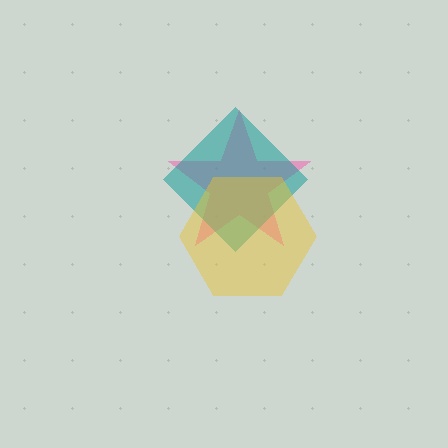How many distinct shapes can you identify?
There are 3 distinct shapes: a pink star, a teal diamond, a yellow hexagon.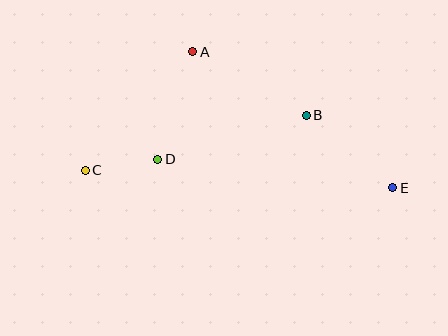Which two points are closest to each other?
Points C and D are closest to each other.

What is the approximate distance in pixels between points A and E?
The distance between A and E is approximately 242 pixels.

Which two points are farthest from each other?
Points C and E are farthest from each other.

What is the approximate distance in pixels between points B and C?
The distance between B and C is approximately 228 pixels.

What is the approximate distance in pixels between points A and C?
The distance between A and C is approximately 160 pixels.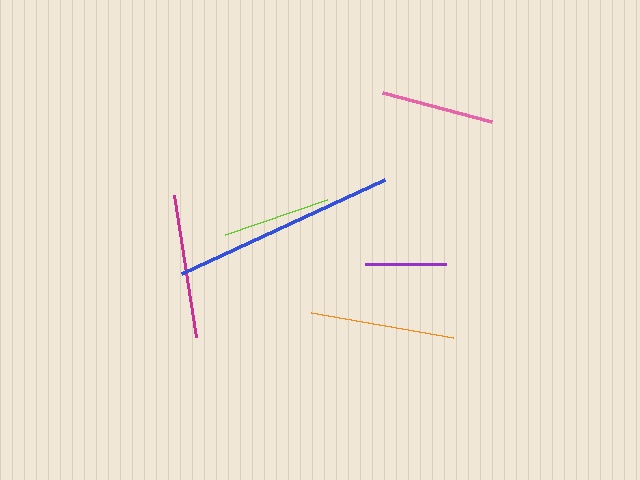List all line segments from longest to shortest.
From longest to shortest: blue, orange, magenta, pink, lime, purple.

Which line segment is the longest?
The blue line is the longest at approximately 224 pixels.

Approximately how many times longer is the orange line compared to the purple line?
The orange line is approximately 1.8 times the length of the purple line.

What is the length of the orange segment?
The orange segment is approximately 145 pixels long.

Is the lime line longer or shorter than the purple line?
The lime line is longer than the purple line.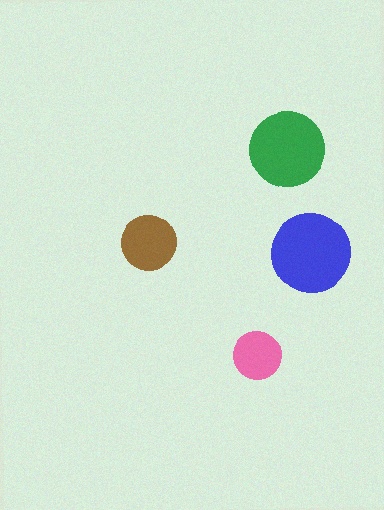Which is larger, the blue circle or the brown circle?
The blue one.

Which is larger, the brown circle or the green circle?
The green one.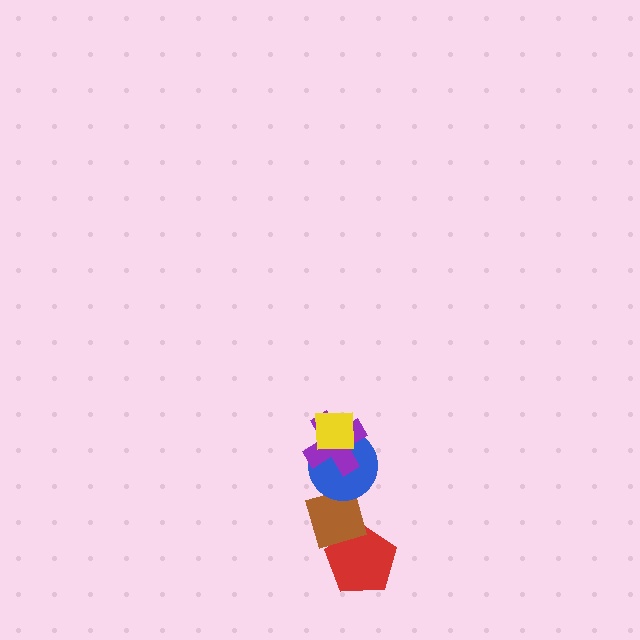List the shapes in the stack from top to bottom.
From top to bottom: the yellow square, the purple cross, the blue circle, the brown diamond, the red pentagon.